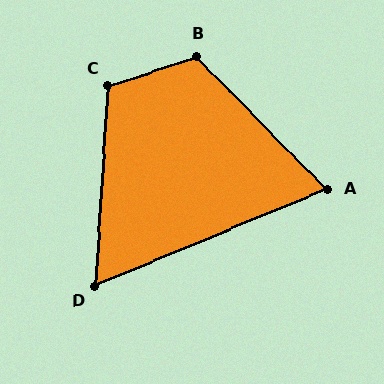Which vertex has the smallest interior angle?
D, at approximately 64 degrees.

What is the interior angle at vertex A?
Approximately 68 degrees (acute).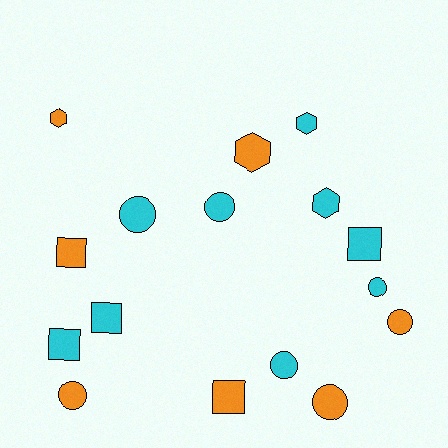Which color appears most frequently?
Cyan, with 9 objects.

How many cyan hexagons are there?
There are 2 cyan hexagons.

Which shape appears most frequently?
Circle, with 7 objects.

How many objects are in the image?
There are 16 objects.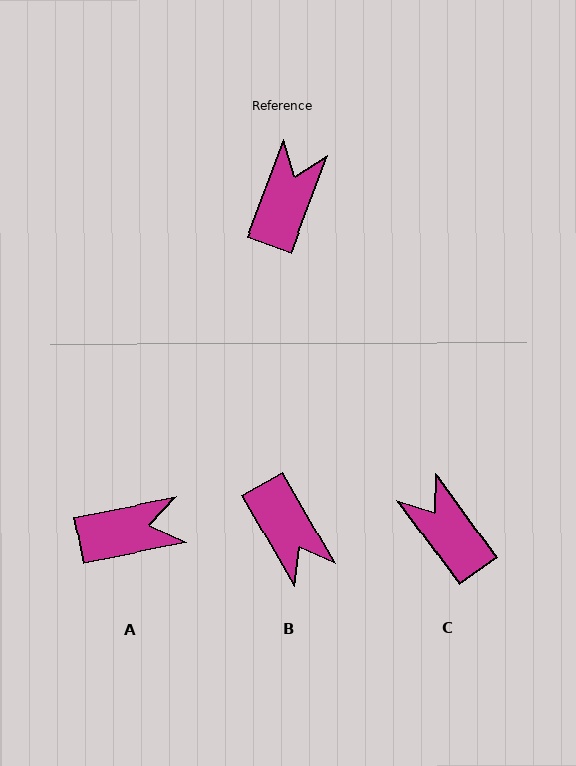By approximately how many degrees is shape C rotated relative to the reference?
Approximately 56 degrees counter-clockwise.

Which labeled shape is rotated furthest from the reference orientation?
B, about 130 degrees away.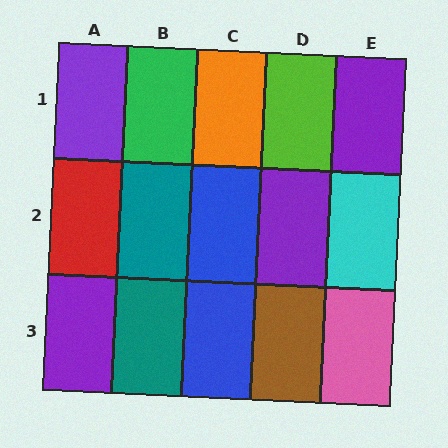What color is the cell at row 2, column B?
Teal.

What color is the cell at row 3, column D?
Brown.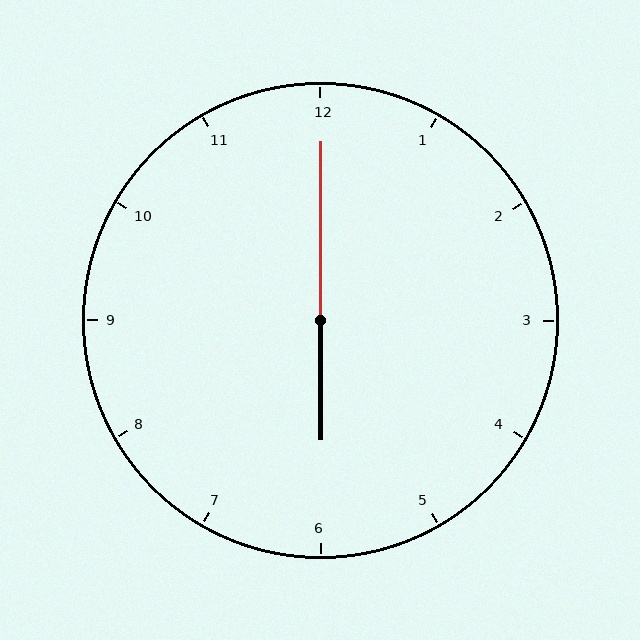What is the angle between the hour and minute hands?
Approximately 180 degrees.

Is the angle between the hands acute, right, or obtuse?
It is obtuse.